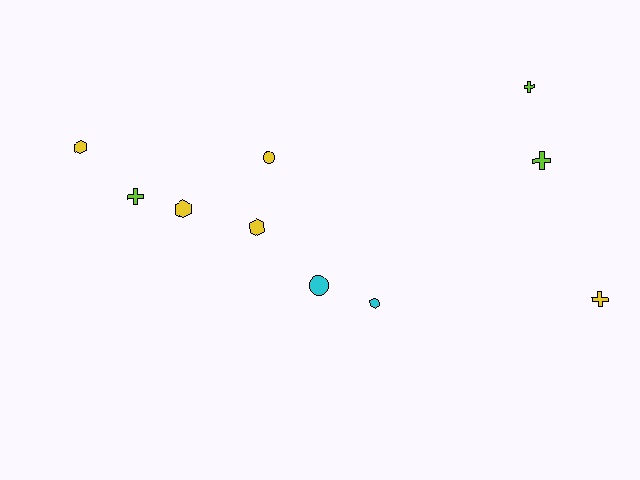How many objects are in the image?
There are 10 objects.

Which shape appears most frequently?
Hexagon, with 4 objects.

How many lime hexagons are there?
There are no lime hexagons.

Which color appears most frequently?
Yellow, with 5 objects.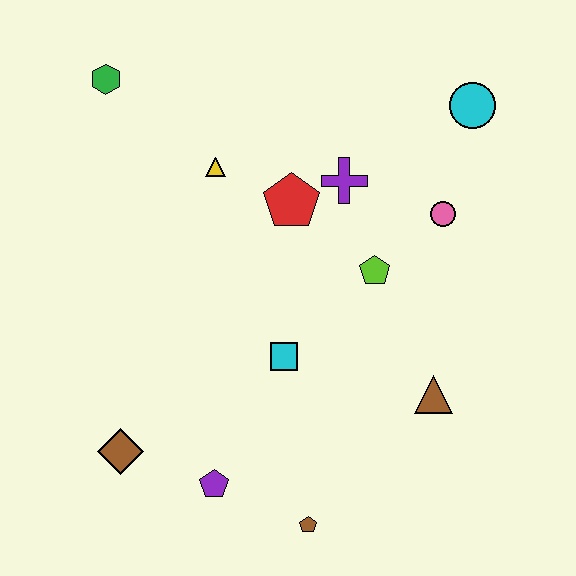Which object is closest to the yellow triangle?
The red pentagon is closest to the yellow triangle.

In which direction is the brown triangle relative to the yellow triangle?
The brown triangle is below the yellow triangle.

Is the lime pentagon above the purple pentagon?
Yes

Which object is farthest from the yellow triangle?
The brown pentagon is farthest from the yellow triangle.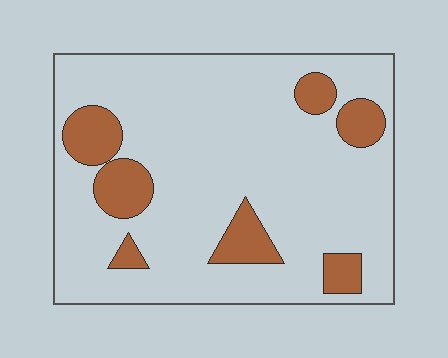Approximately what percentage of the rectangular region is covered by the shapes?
Approximately 15%.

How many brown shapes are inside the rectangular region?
7.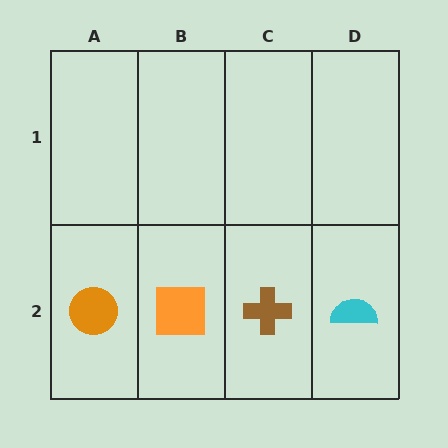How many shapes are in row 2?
4 shapes.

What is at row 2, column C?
A brown cross.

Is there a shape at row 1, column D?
No, that cell is empty.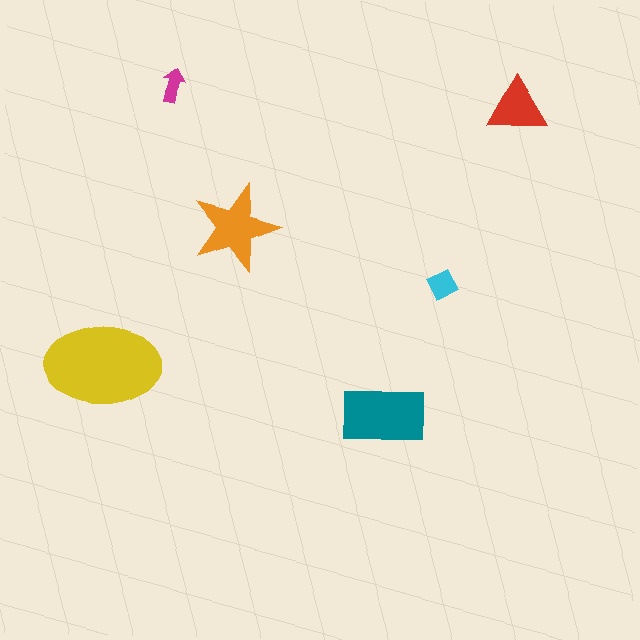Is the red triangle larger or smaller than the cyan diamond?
Larger.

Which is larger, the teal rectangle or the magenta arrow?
The teal rectangle.